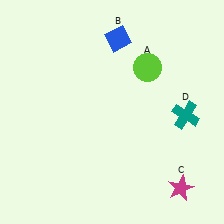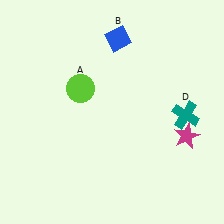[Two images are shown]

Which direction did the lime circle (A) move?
The lime circle (A) moved left.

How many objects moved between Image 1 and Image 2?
2 objects moved between the two images.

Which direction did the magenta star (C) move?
The magenta star (C) moved up.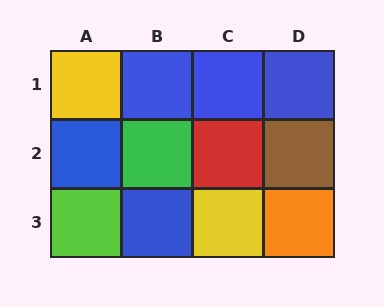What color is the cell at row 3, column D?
Orange.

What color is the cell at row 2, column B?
Green.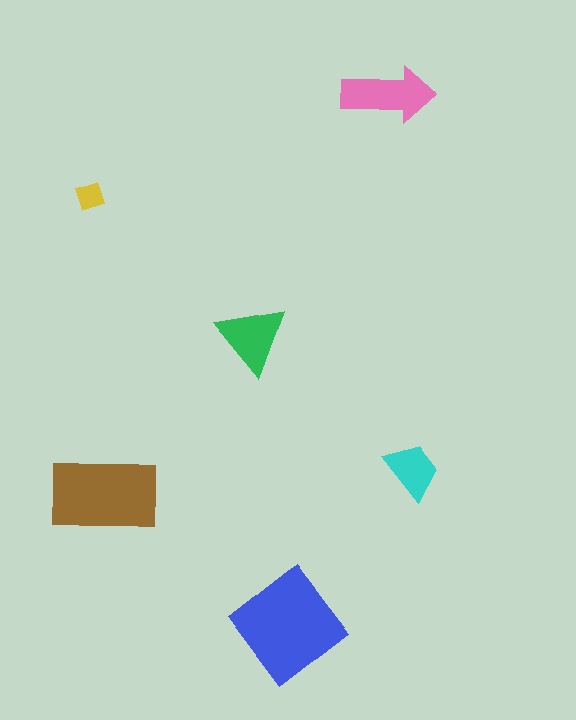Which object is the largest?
The blue diamond.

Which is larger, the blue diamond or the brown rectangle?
The blue diamond.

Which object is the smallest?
The yellow diamond.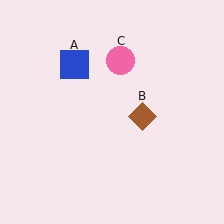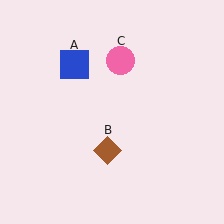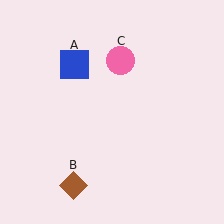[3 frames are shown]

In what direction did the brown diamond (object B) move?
The brown diamond (object B) moved down and to the left.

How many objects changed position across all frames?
1 object changed position: brown diamond (object B).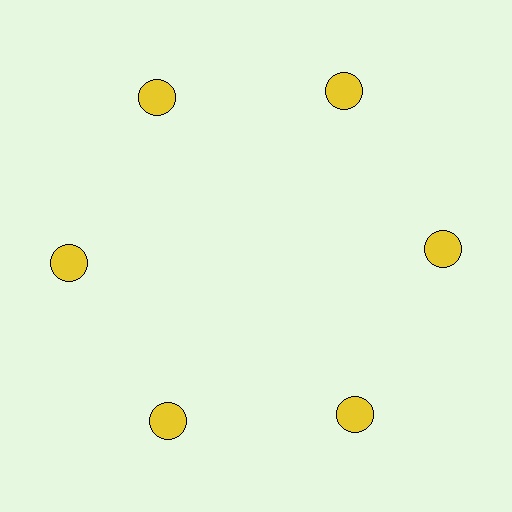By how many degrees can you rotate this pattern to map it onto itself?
The pattern maps onto itself every 60 degrees of rotation.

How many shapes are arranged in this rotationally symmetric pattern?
There are 6 shapes, arranged in 6 groups of 1.